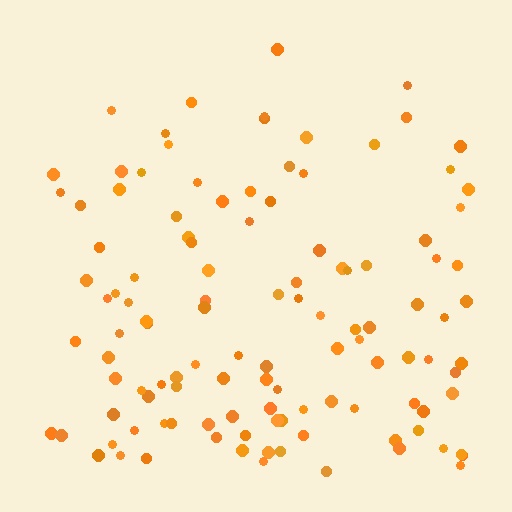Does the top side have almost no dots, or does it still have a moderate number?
Still a moderate number, just noticeably fewer than the bottom.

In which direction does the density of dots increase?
From top to bottom, with the bottom side densest.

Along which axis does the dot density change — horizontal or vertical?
Vertical.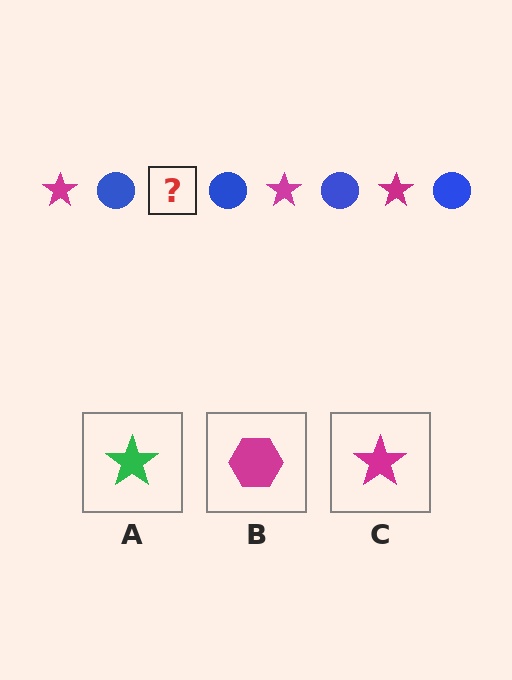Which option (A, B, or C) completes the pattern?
C.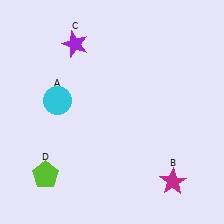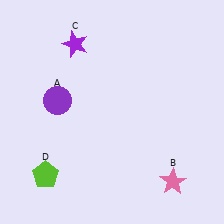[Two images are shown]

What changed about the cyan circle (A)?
In Image 1, A is cyan. In Image 2, it changed to purple.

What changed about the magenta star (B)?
In Image 1, B is magenta. In Image 2, it changed to pink.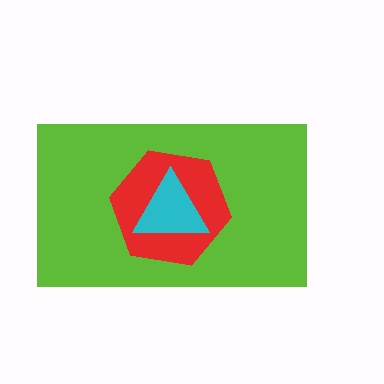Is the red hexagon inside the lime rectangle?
Yes.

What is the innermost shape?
The cyan triangle.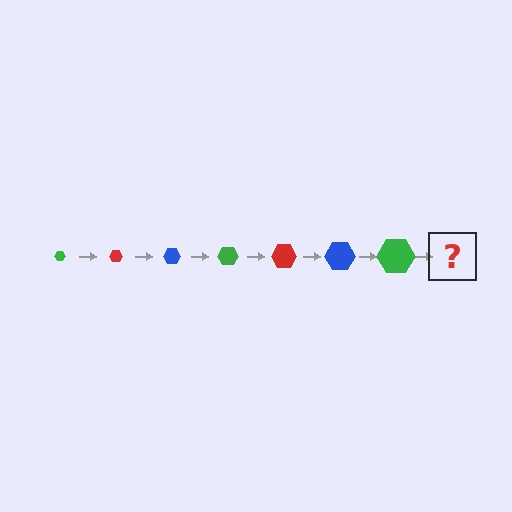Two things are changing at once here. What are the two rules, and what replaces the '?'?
The two rules are that the hexagon grows larger each step and the color cycles through green, red, and blue. The '?' should be a red hexagon, larger than the previous one.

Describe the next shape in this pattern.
It should be a red hexagon, larger than the previous one.